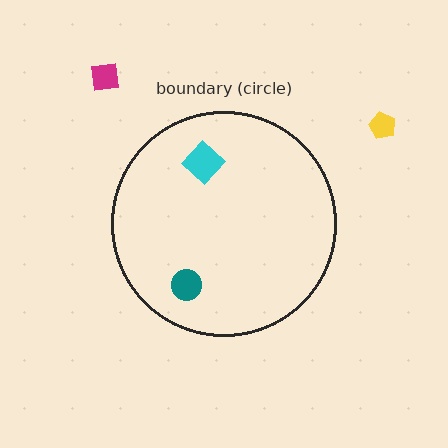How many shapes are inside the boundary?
2 inside, 2 outside.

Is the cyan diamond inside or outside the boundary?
Inside.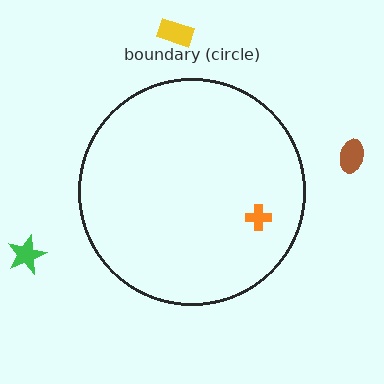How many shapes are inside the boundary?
1 inside, 3 outside.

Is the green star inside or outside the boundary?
Outside.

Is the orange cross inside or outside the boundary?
Inside.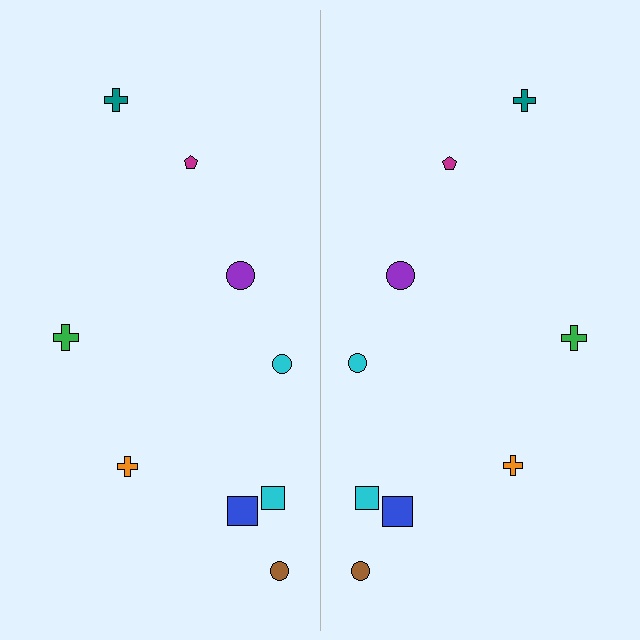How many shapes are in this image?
There are 18 shapes in this image.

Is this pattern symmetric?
Yes, this pattern has bilateral (reflection) symmetry.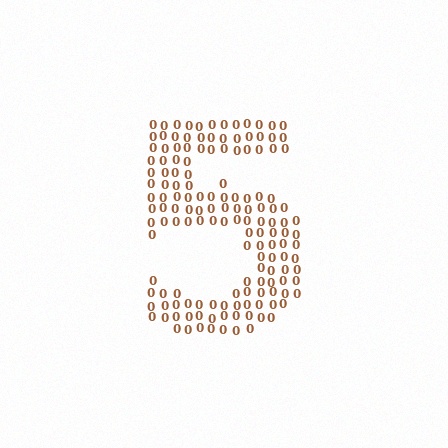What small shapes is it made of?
It is made of small digit 0's.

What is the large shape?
The large shape is the digit 5.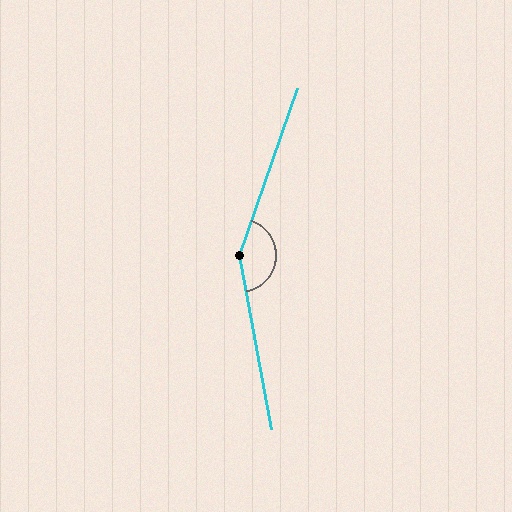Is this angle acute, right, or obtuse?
It is obtuse.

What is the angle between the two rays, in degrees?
Approximately 151 degrees.